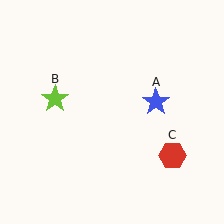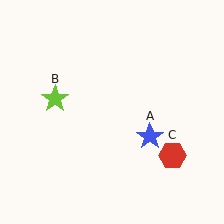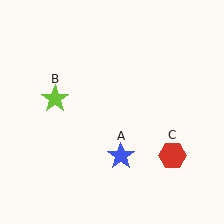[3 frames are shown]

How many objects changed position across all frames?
1 object changed position: blue star (object A).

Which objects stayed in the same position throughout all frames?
Lime star (object B) and red hexagon (object C) remained stationary.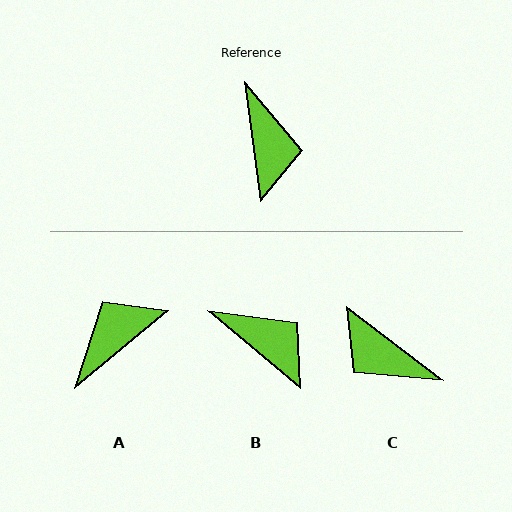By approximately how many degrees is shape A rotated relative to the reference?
Approximately 122 degrees counter-clockwise.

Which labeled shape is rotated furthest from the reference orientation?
C, about 135 degrees away.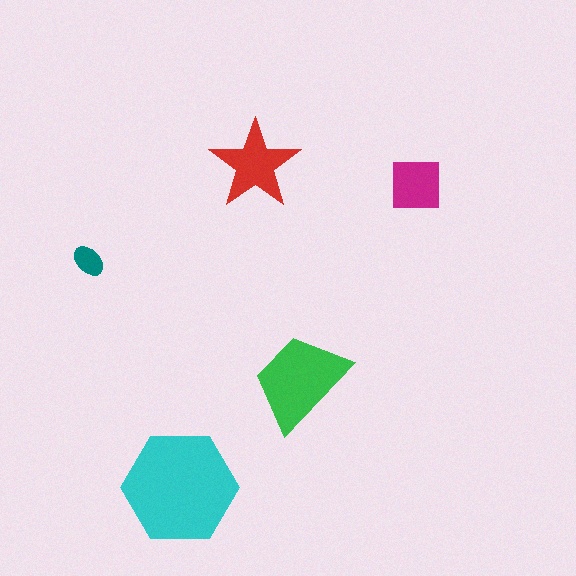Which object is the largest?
The cyan hexagon.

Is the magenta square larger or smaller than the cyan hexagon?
Smaller.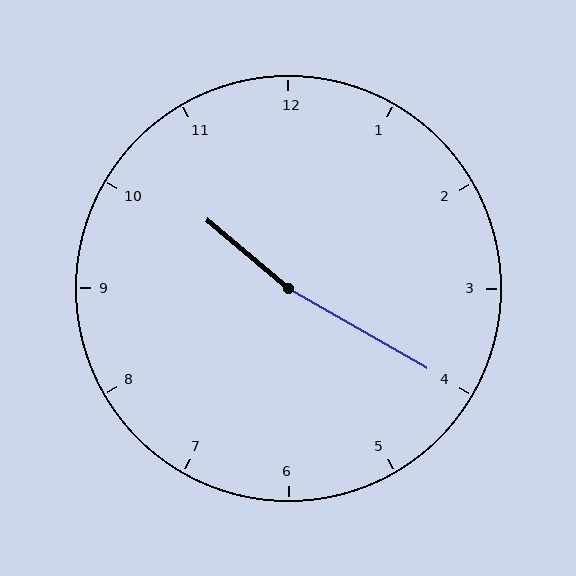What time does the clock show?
10:20.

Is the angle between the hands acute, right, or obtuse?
It is obtuse.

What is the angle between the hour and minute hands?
Approximately 170 degrees.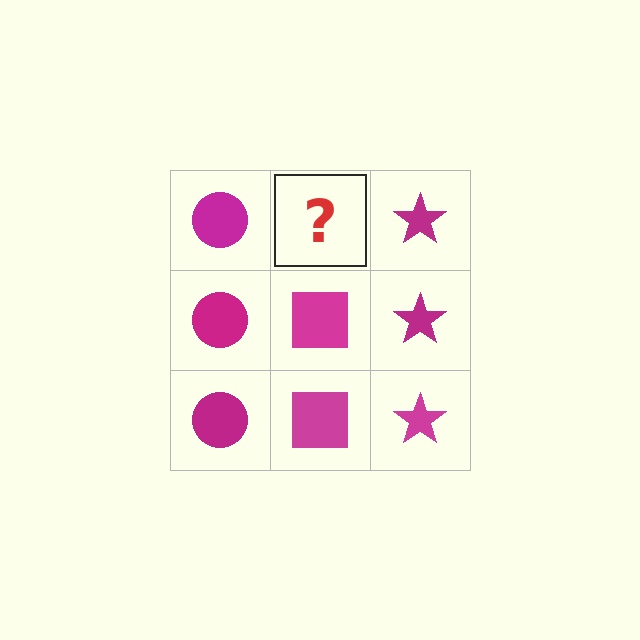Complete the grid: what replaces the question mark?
The question mark should be replaced with a magenta square.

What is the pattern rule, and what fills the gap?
The rule is that each column has a consistent shape. The gap should be filled with a magenta square.